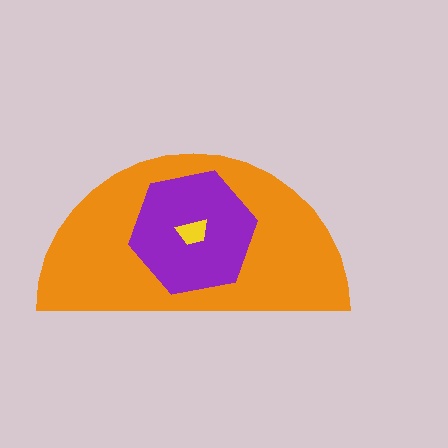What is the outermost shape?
The orange semicircle.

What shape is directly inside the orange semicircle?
The purple hexagon.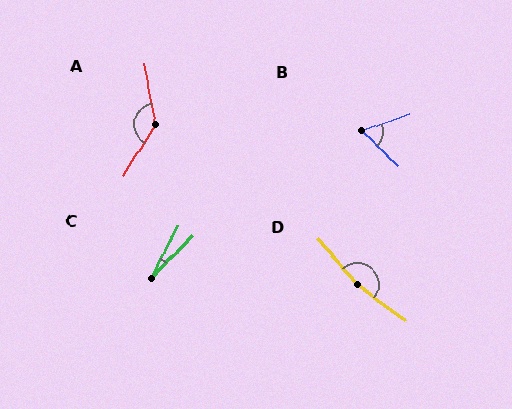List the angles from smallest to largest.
C (18°), B (63°), A (137°), D (168°).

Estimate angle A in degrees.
Approximately 137 degrees.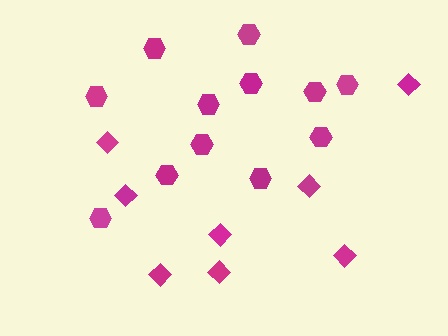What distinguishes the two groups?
There are 2 groups: one group of diamonds (8) and one group of hexagons (12).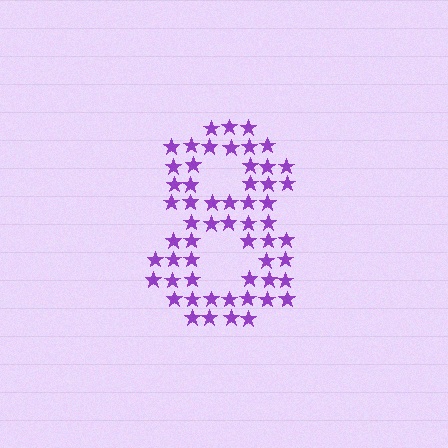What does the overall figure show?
The overall figure shows the digit 8.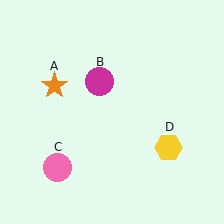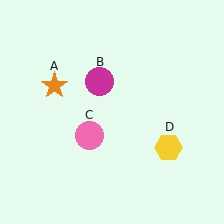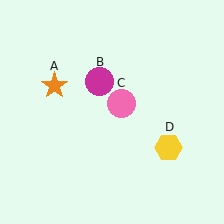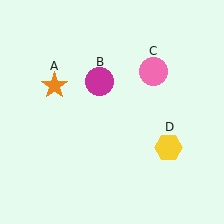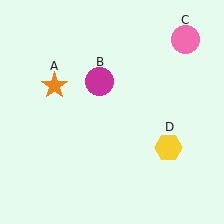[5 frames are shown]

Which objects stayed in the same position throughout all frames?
Orange star (object A) and magenta circle (object B) and yellow hexagon (object D) remained stationary.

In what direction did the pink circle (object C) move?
The pink circle (object C) moved up and to the right.